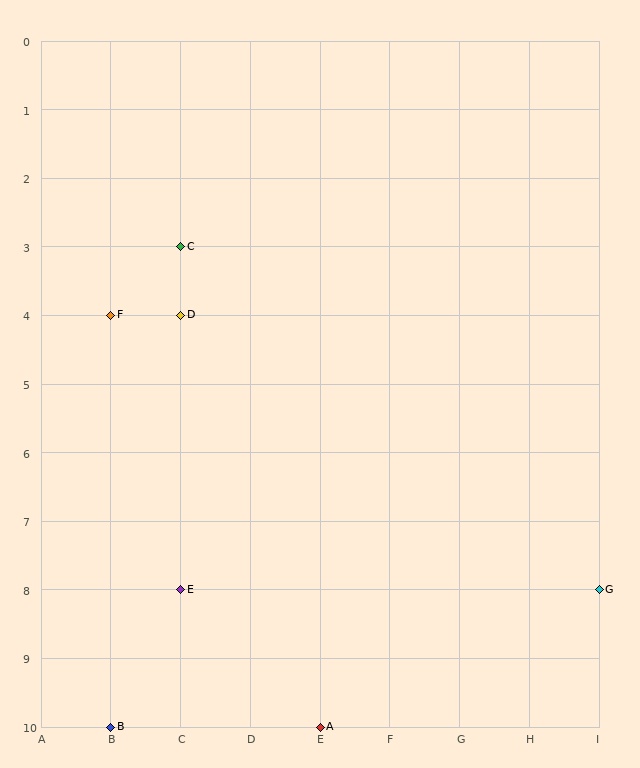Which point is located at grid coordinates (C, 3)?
Point C is at (C, 3).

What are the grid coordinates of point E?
Point E is at grid coordinates (C, 8).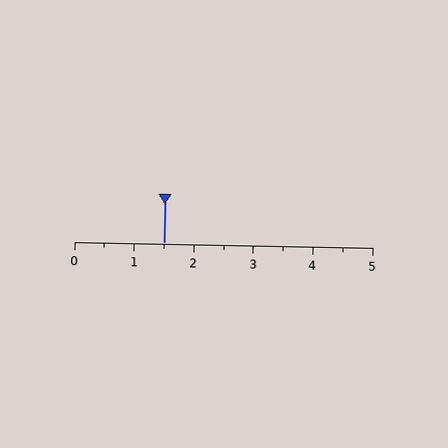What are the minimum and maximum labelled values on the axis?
The axis runs from 0 to 5.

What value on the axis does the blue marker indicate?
The marker indicates approximately 1.5.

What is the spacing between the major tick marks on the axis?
The major ticks are spaced 1 apart.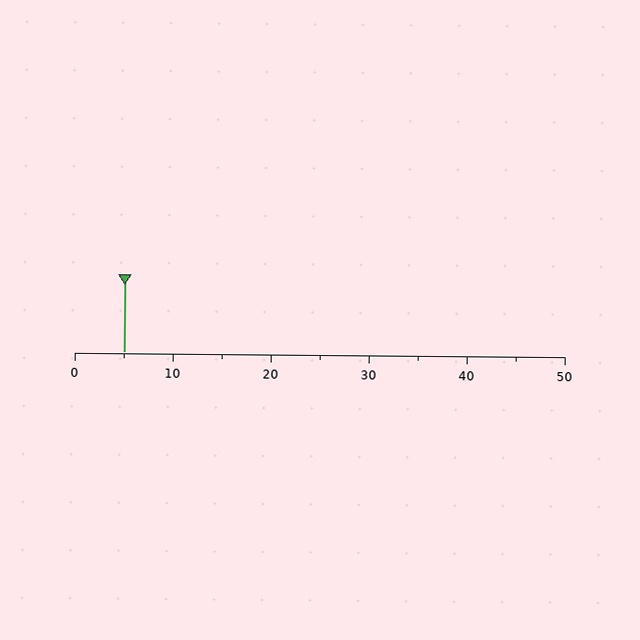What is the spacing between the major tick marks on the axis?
The major ticks are spaced 10 apart.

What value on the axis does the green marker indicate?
The marker indicates approximately 5.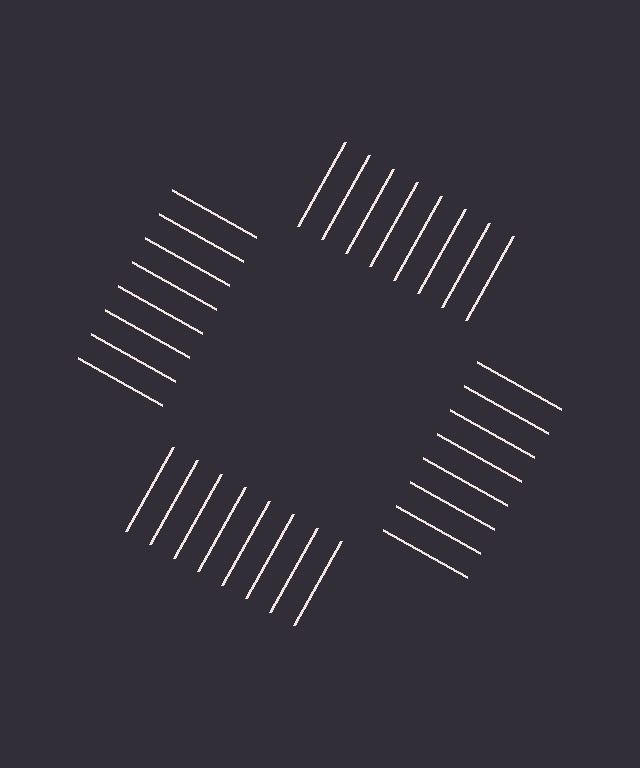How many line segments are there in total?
32 — 8 along each of the 4 edges.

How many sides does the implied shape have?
4 sides — the line-ends trace a square.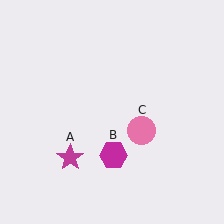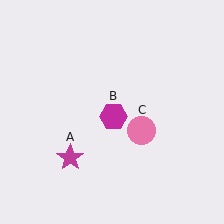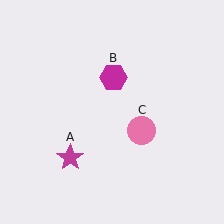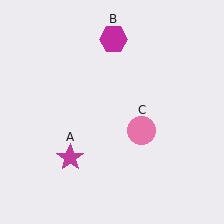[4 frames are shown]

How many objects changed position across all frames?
1 object changed position: magenta hexagon (object B).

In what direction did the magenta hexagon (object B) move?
The magenta hexagon (object B) moved up.